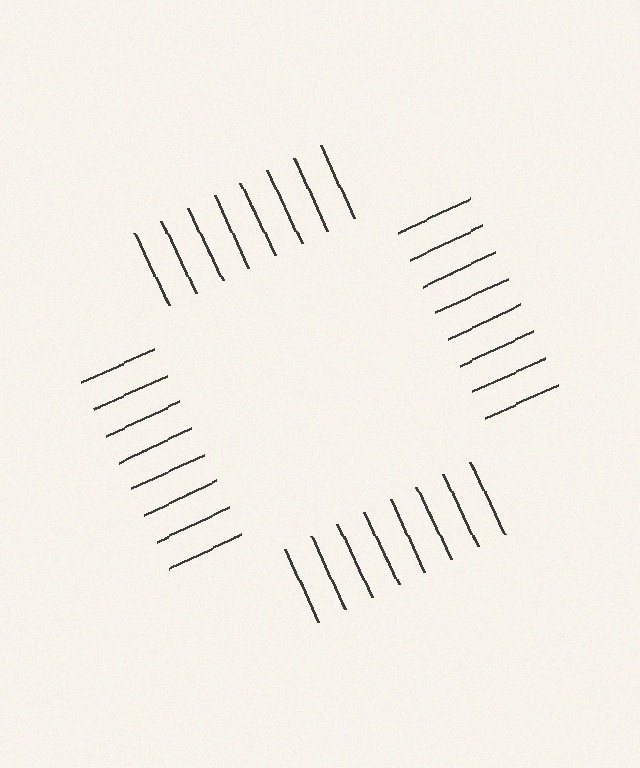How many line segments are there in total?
32 — 8 along each of the 4 edges.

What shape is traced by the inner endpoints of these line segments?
An illusory square — the line segments terminate on its edges but no continuous stroke is drawn.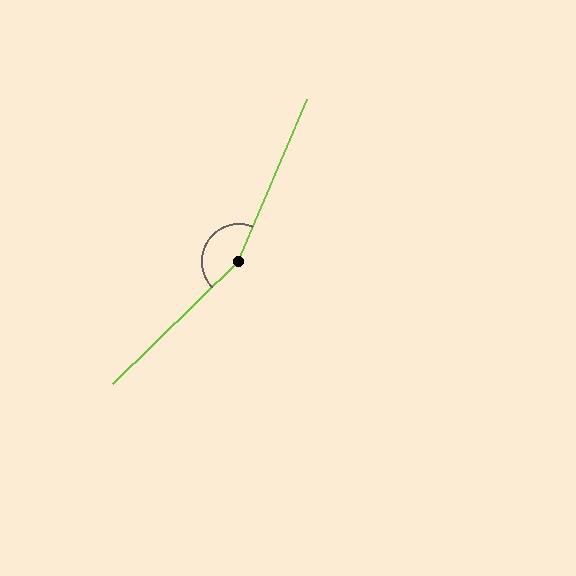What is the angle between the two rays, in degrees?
Approximately 157 degrees.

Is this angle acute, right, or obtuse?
It is obtuse.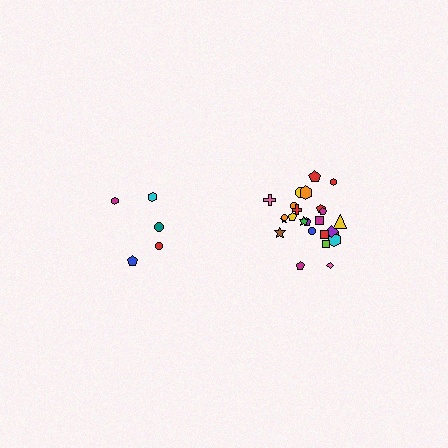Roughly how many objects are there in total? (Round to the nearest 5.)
Roughly 30 objects in total.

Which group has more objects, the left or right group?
The right group.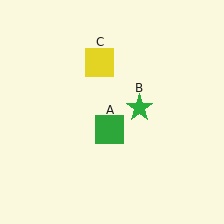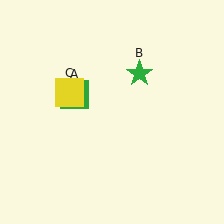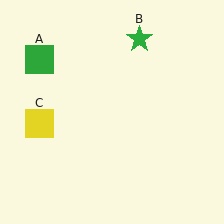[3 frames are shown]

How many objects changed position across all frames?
3 objects changed position: green square (object A), green star (object B), yellow square (object C).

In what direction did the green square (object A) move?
The green square (object A) moved up and to the left.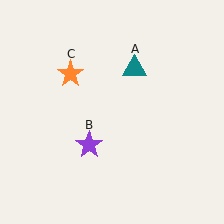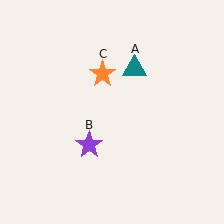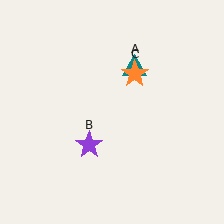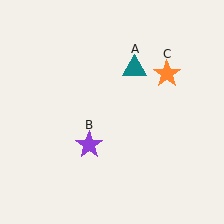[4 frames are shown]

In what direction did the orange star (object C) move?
The orange star (object C) moved right.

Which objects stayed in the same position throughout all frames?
Teal triangle (object A) and purple star (object B) remained stationary.